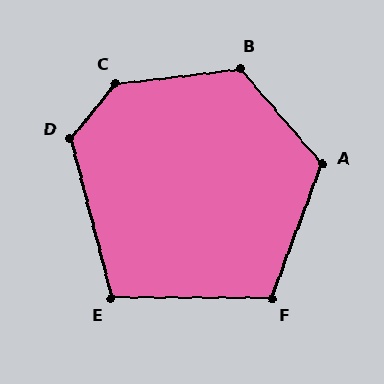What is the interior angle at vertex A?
Approximately 119 degrees (obtuse).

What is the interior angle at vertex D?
Approximately 126 degrees (obtuse).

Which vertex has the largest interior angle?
C, at approximately 136 degrees.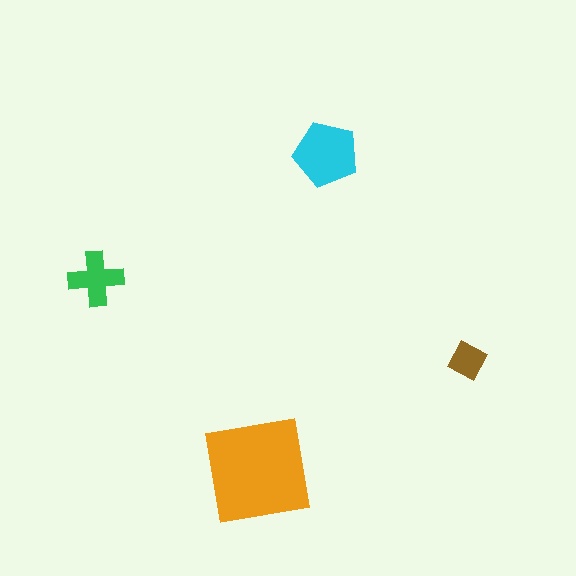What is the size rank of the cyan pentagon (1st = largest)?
2nd.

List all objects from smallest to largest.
The brown square, the green cross, the cyan pentagon, the orange square.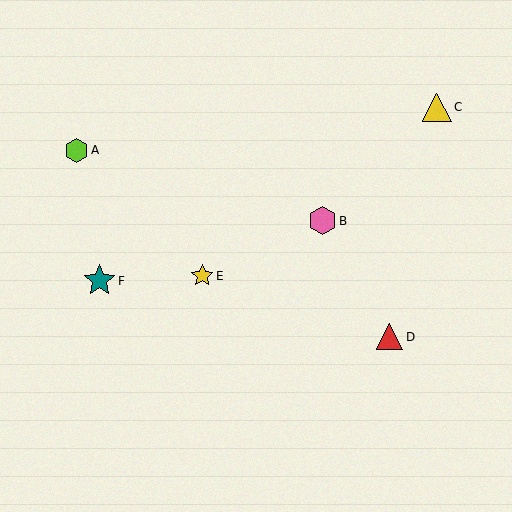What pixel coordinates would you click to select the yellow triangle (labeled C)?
Click at (437, 107) to select the yellow triangle C.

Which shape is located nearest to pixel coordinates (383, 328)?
The red triangle (labeled D) at (389, 337) is nearest to that location.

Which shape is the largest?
The teal star (labeled F) is the largest.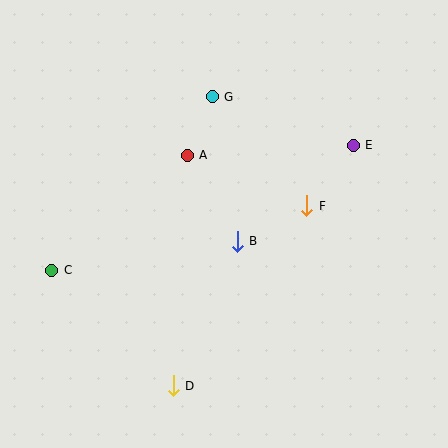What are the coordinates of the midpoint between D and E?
The midpoint between D and E is at (263, 266).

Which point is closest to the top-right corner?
Point E is closest to the top-right corner.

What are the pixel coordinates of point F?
Point F is at (307, 206).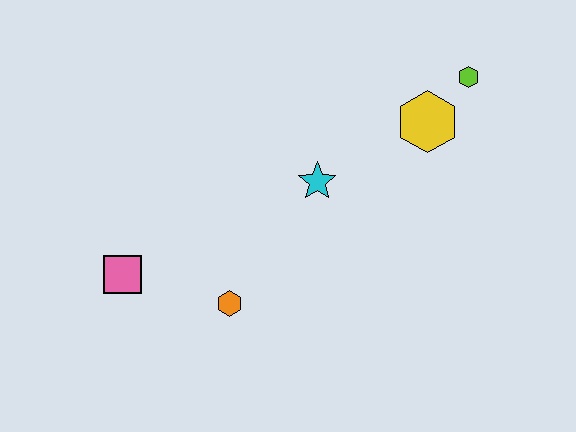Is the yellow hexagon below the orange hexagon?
No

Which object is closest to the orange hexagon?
The pink square is closest to the orange hexagon.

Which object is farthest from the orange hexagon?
The lime hexagon is farthest from the orange hexagon.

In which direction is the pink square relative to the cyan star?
The pink square is to the left of the cyan star.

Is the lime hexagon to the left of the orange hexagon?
No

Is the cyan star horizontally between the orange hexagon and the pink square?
No